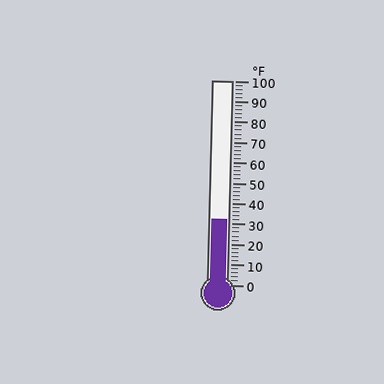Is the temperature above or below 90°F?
The temperature is below 90°F.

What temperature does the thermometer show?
The thermometer shows approximately 32°F.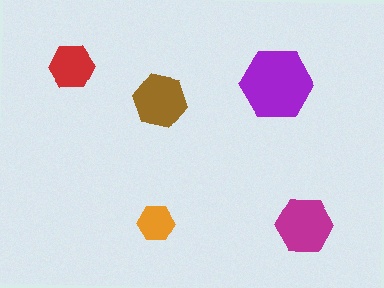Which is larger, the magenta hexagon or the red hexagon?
The magenta one.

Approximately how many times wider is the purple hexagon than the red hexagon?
About 1.5 times wider.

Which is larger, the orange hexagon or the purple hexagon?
The purple one.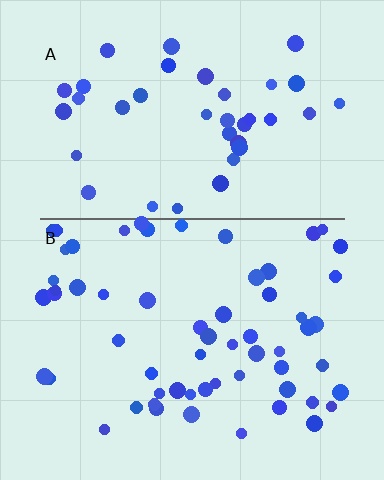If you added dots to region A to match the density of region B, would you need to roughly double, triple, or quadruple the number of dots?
Approximately double.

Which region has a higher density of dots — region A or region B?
B (the bottom).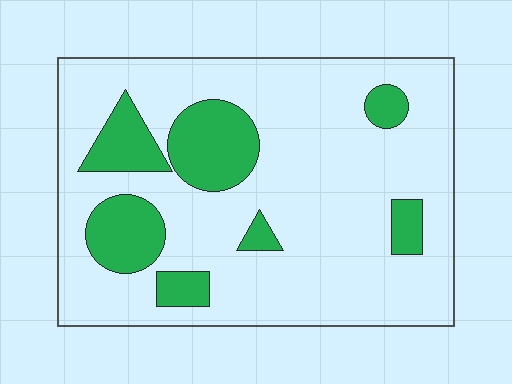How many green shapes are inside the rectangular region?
7.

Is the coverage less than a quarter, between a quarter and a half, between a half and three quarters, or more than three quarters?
Less than a quarter.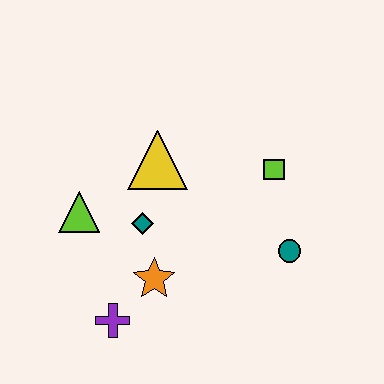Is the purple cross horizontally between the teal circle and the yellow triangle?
No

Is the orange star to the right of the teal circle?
No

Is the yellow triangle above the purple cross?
Yes